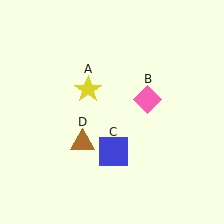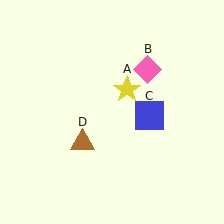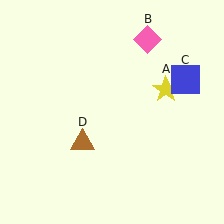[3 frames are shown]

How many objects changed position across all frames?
3 objects changed position: yellow star (object A), pink diamond (object B), blue square (object C).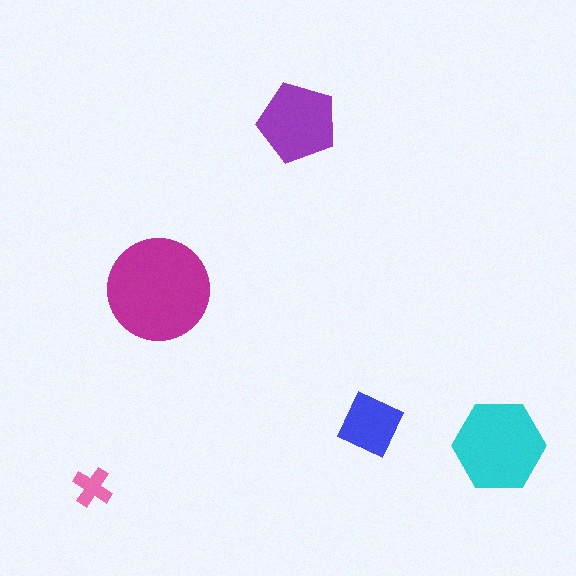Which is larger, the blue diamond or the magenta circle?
The magenta circle.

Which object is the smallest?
The pink cross.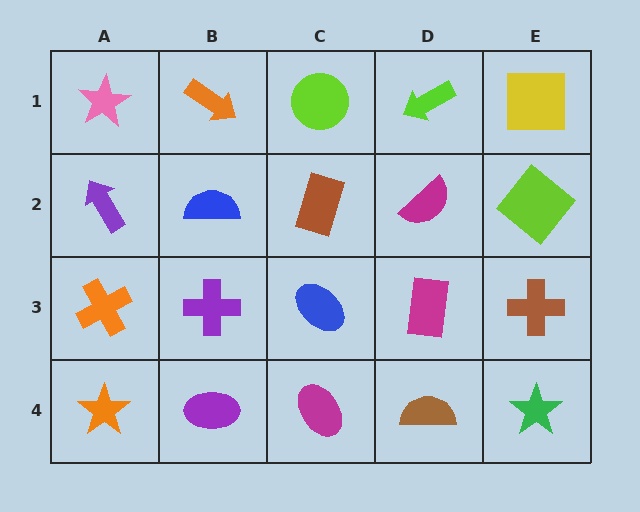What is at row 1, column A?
A pink star.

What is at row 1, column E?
A yellow square.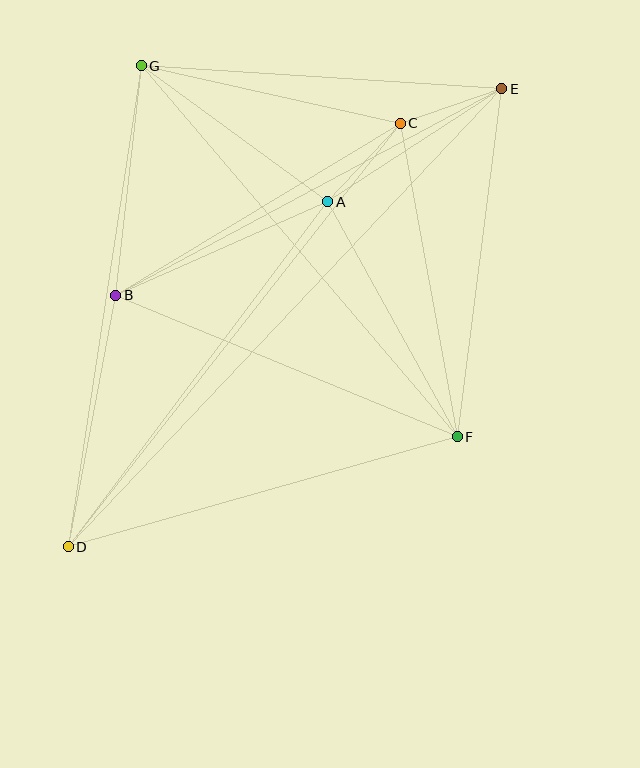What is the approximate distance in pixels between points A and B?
The distance between A and B is approximately 232 pixels.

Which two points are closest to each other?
Points A and C are closest to each other.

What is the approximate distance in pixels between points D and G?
The distance between D and G is approximately 486 pixels.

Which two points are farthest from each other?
Points D and E are farthest from each other.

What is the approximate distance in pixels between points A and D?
The distance between A and D is approximately 432 pixels.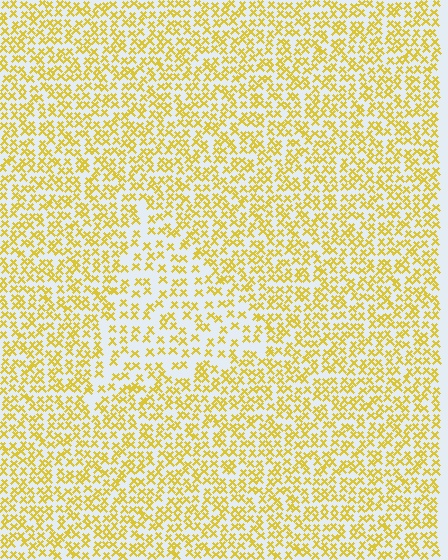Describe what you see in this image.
The image contains small yellow elements arranged at two different densities. A triangle-shaped region is visible where the elements are less densely packed than the surrounding area.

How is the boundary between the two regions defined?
The boundary is defined by a change in element density (approximately 1.7x ratio). All elements are the same color, size, and shape.